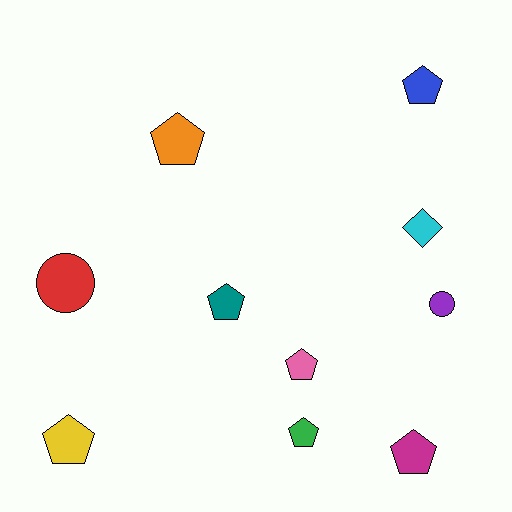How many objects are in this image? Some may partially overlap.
There are 10 objects.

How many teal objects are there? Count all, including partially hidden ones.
There is 1 teal object.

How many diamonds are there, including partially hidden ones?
There is 1 diamond.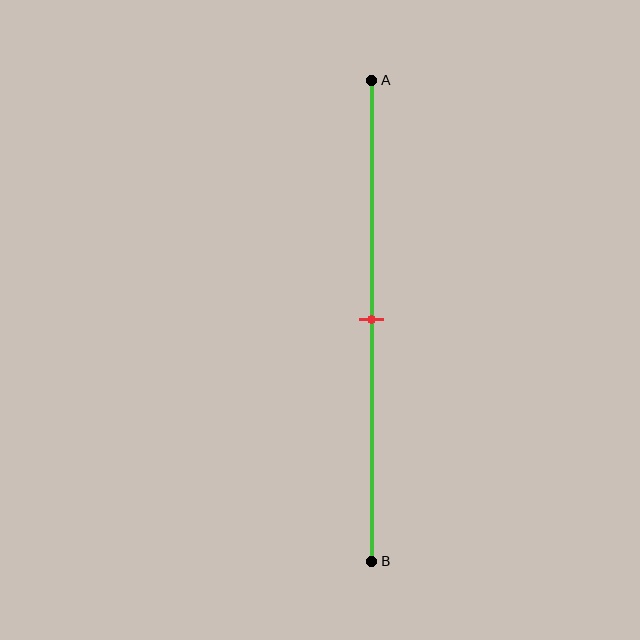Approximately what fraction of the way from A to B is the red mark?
The red mark is approximately 50% of the way from A to B.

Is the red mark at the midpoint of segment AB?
Yes, the mark is approximately at the midpoint.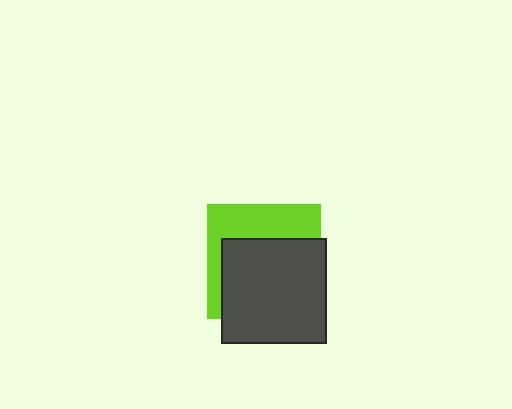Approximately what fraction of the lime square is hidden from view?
Roughly 62% of the lime square is hidden behind the dark gray square.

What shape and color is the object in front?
The object in front is a dark gray square.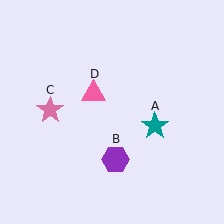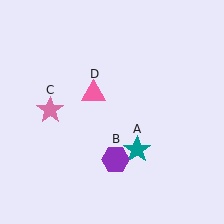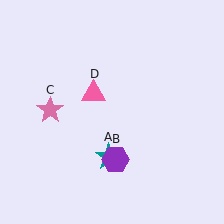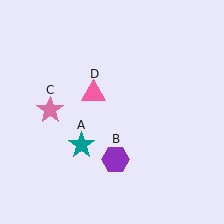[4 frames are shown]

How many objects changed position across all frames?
1 object changed position: teal star (object A).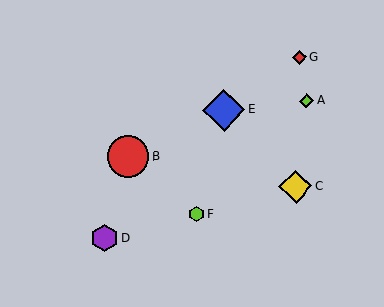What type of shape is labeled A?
Shape A is a lime diamond.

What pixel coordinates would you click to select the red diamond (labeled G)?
Click at (299, 57) to select the red diamond G.